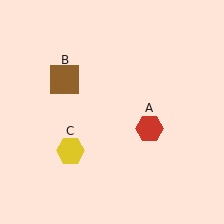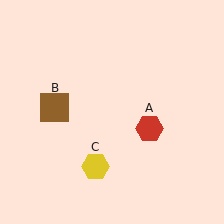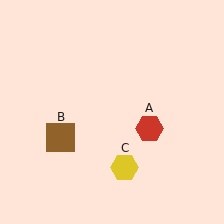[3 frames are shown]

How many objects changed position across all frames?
2 objects changed position: brown square (object B), yellow hexagon (object C).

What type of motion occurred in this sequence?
The brown square (object B), yellow hexagon (object C) rotated counterclockwise around the center of the scene.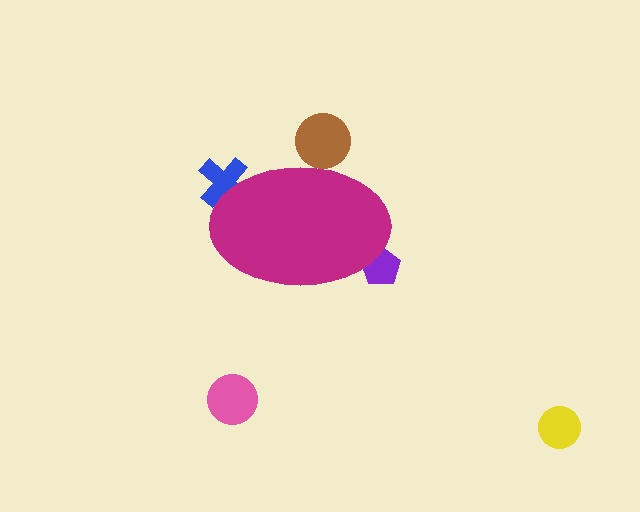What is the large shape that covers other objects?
A magenta ellipse.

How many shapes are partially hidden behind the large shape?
3 shapes are partially hidden.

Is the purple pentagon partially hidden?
Yes, the purple pentagon is partially hidden behind the magenta ellipse.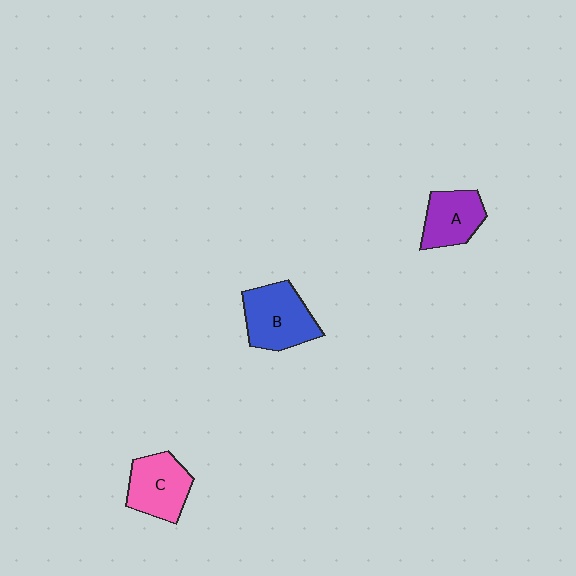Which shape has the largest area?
Shape B (blue).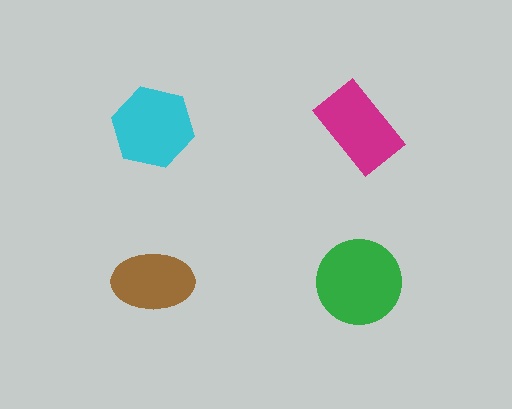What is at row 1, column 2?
A magenta rectangle.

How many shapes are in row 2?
2 shapes.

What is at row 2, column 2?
A green circle.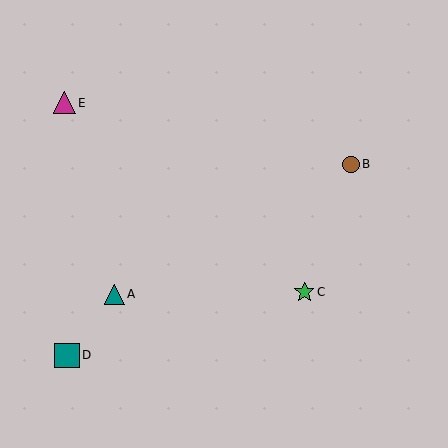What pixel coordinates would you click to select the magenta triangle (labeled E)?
Click at (65, 103) to select the magenta triangle E.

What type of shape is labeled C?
Shape C is a green star.